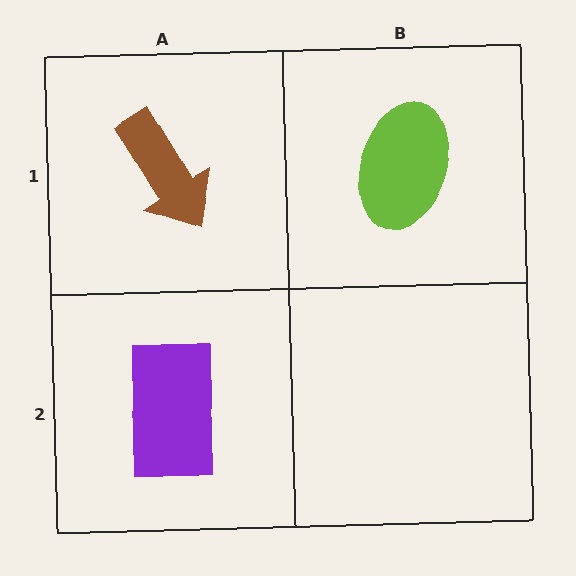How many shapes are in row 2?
1 shape.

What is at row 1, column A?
A brown arrow.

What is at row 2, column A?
A purple rectangle.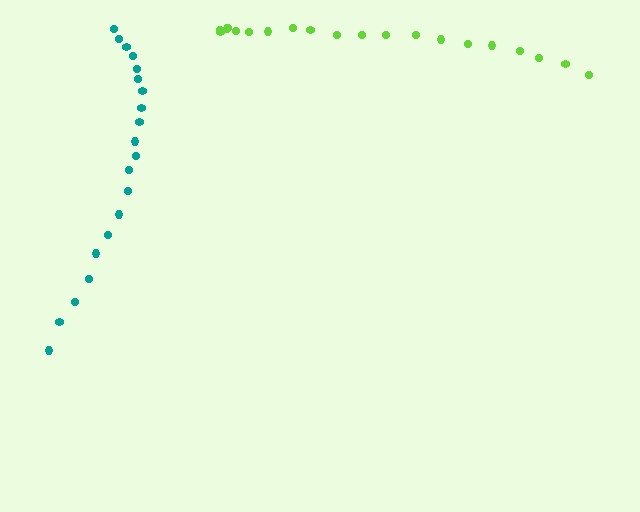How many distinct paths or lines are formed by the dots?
There are 2 distinct paths.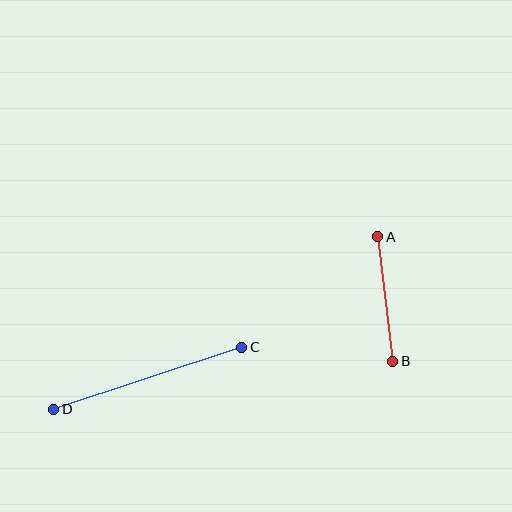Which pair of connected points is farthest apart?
Points C and D are farthest apart.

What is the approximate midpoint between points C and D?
The midpoint is at approximately (148, 378) pixels.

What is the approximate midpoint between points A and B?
The midpoint is at approximately (385, 299) pixels.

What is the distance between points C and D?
The distance is approximately 198 pixels.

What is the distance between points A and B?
The distance is approximately 126 pixels.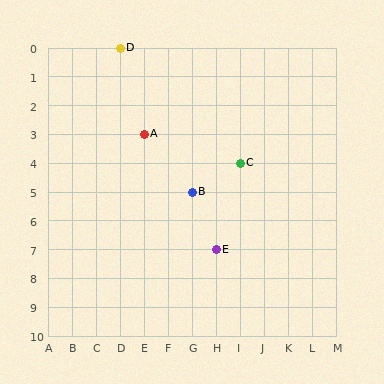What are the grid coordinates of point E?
Point E is at grid coordinates (H, 7).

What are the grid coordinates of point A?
Point A is at grid coordinates (E, 3).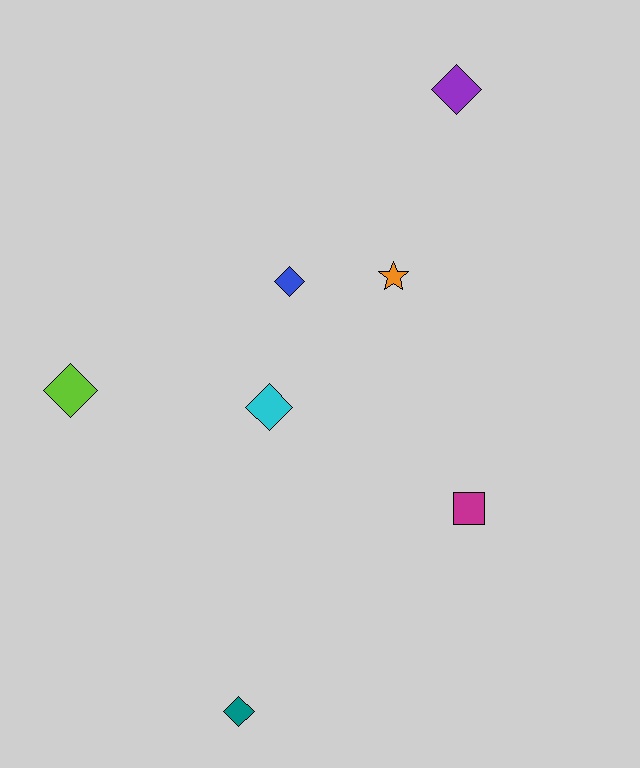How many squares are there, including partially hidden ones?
There is 1 square.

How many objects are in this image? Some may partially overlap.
There are 7 objects.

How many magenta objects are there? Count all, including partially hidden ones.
There is 1 magenta object.